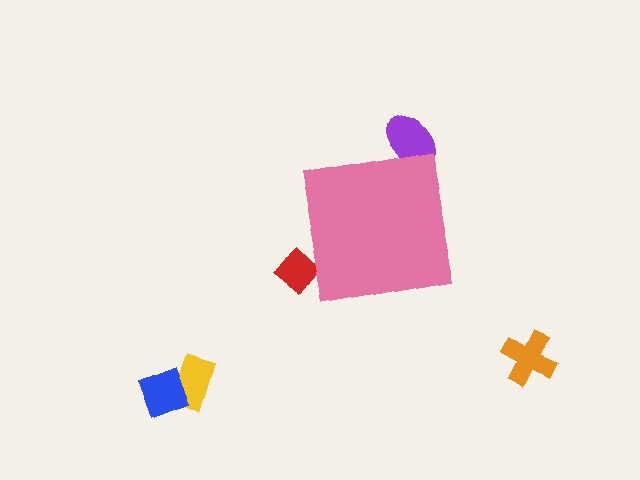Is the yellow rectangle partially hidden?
No, the yellow rectangle is fully visible.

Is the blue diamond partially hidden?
No, the blue diamond is fully visible.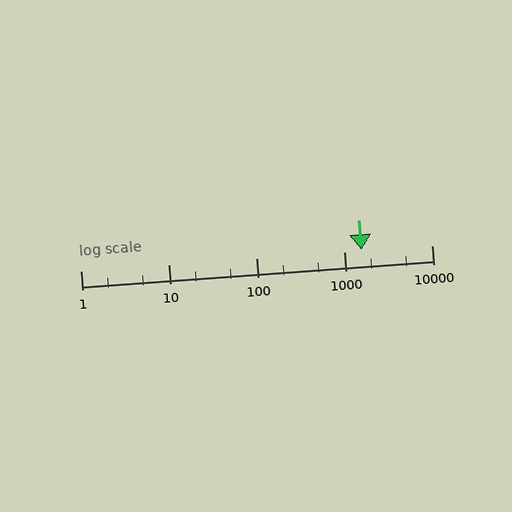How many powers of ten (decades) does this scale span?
The scale spans 4 decades, from 1 to 10000.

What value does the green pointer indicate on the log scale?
The pointer indicates approximately 1600.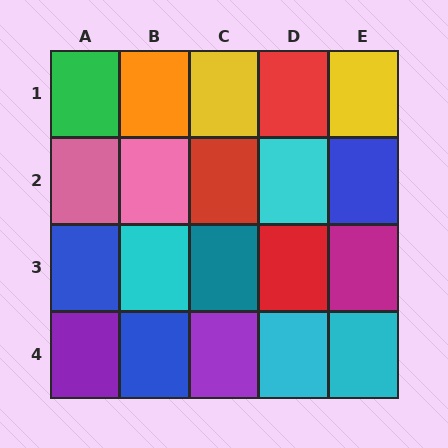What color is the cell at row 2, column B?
Pink.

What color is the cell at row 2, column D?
Cyan.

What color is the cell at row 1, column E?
Yellow.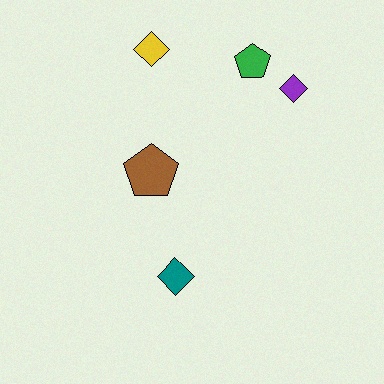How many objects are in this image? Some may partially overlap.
There are 5 objects.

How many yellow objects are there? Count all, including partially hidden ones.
There is 1 yellow object.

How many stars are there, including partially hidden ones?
There are no stars.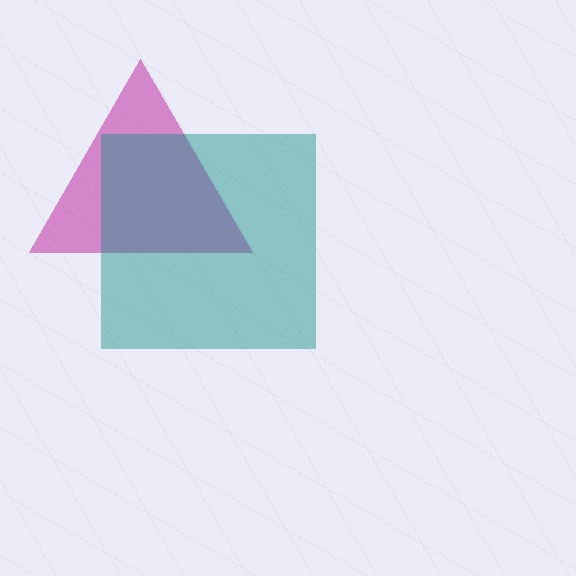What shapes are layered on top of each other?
The layered shapes are: a magenta triangle, a teal square.